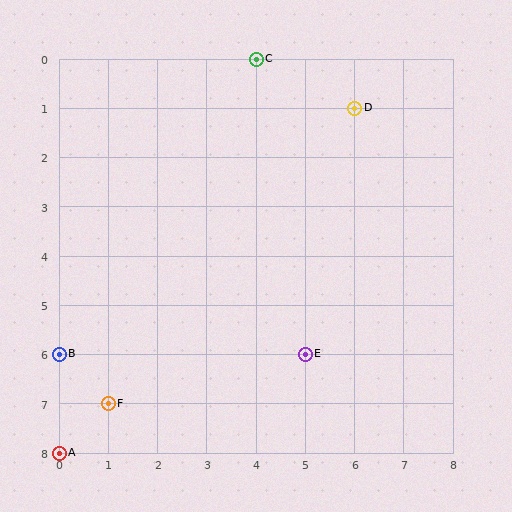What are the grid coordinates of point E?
Point E is at grid coordinates (5, 6).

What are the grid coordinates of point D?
Point D is at grid coordinates (6, 1).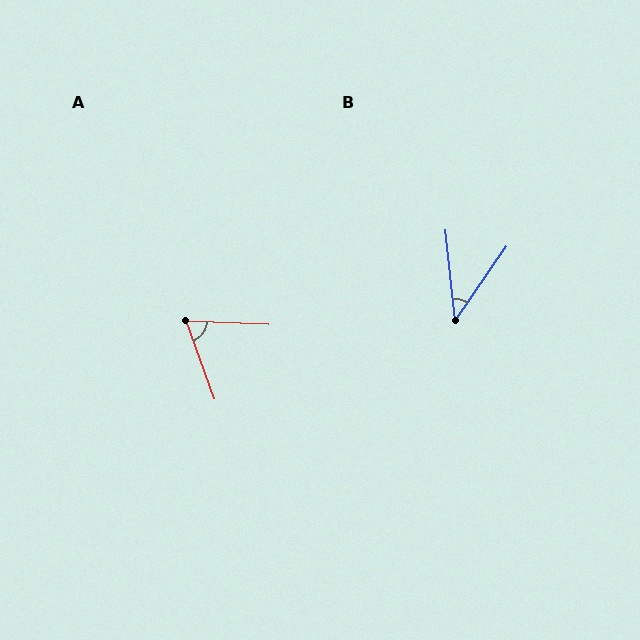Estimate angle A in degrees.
Approximately 68 degrees.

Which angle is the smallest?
B, at approximately 41 degrees.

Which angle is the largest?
A, at approximately 68 degrees.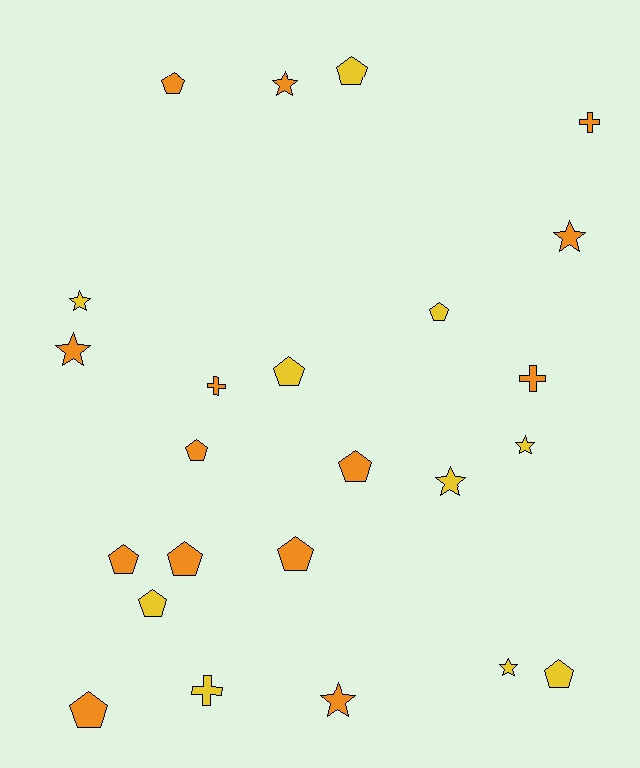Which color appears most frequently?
Orange, with 14 objects.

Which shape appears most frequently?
Pentagon, with 12 objects.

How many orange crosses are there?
There are 3 orange crosses.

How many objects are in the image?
There are 24 objects.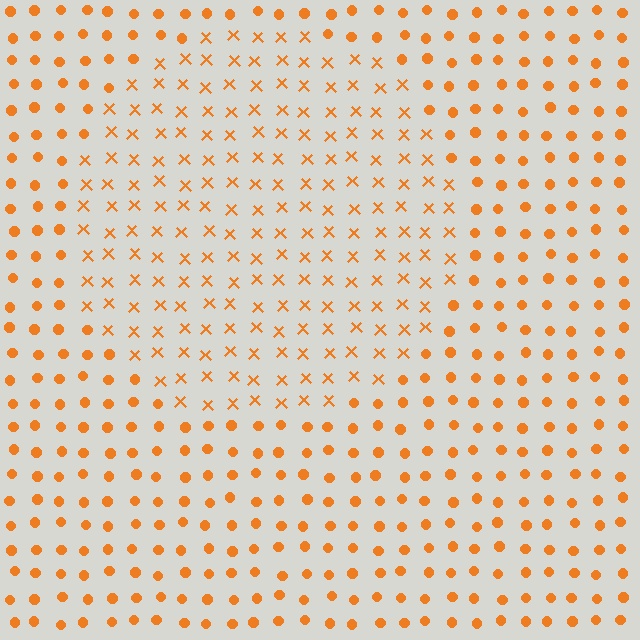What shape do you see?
I see a circle.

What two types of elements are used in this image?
The image uses X marks inside the circle region and circles outside it.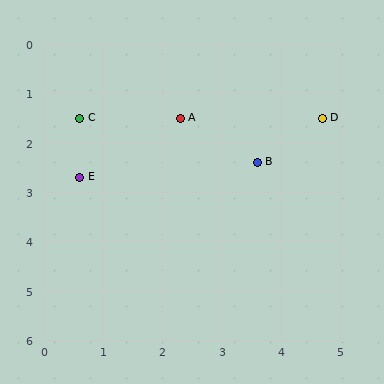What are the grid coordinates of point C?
Point C is at approximately (0.6, 1.5).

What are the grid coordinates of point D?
Point D is at approximately (4.7, 1.5).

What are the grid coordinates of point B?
Point B is at approximately (3.6, 2.4).